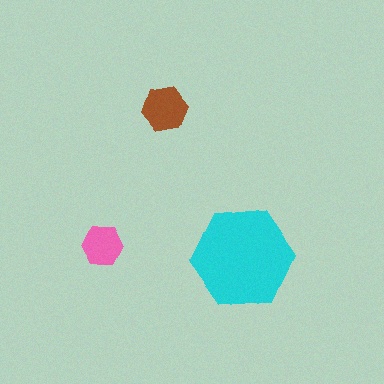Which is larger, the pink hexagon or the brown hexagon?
The brown one.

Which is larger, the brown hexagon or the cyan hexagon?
The cyan one.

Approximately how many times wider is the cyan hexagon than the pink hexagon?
About 2.5 times wider.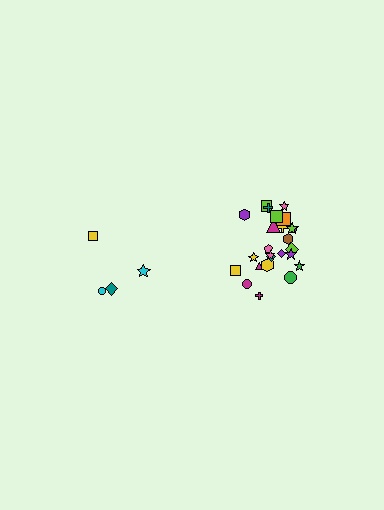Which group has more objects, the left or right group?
The right group.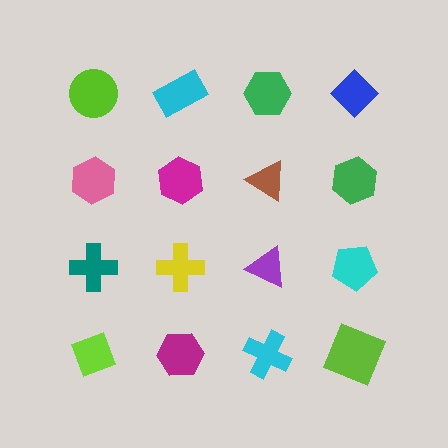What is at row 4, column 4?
A lime square.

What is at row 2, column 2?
A magenta hexagon.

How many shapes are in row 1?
4 shapes.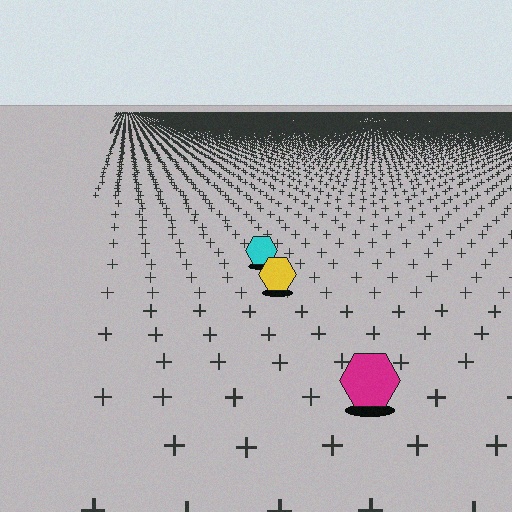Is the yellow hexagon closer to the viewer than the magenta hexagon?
No. The magenta hexagon is closer — you can tell from the texture gradient: the ground texture is coarser near it.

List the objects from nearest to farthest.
From nearest to farthest: the magenta hexagon, the yellow hexagon, the cyan hexagon.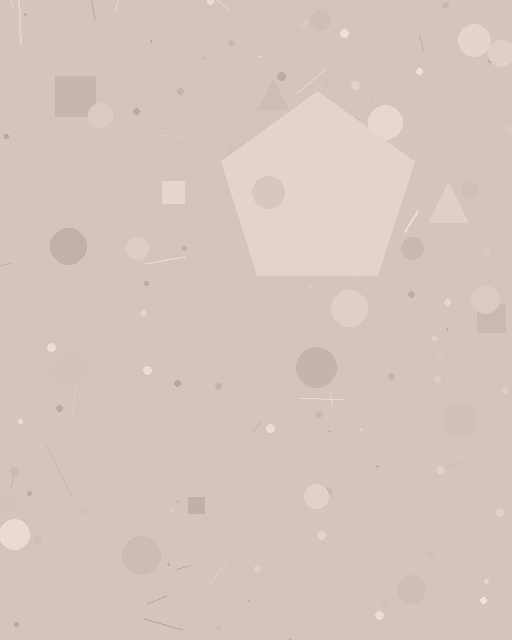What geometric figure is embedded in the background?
A pentagon is embedded in the background.